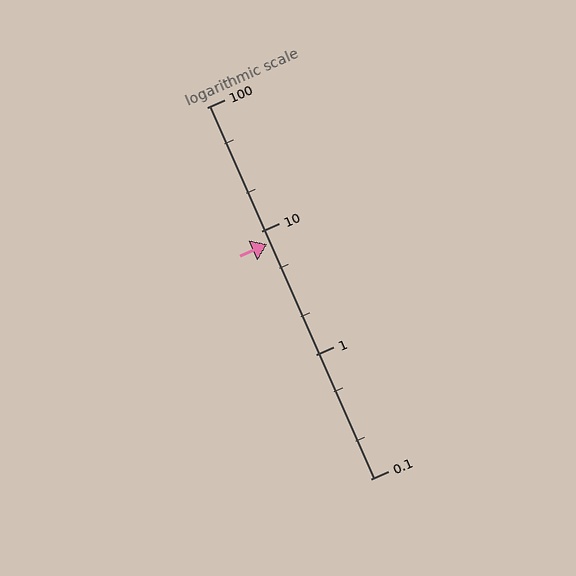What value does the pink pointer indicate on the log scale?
The pointer indicates approximately 7.9.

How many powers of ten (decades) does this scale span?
The scale spans 3 decades, from 0.1 to 100.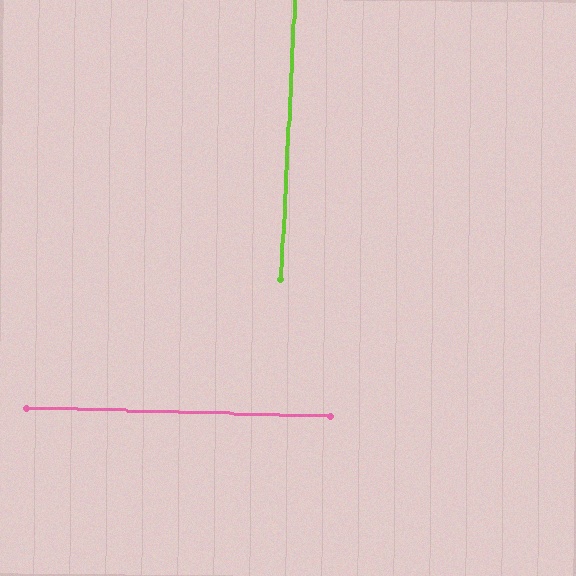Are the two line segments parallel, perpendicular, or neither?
Perpendicular — they meet at approximately 89°.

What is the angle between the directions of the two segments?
Approximately 89 degrees.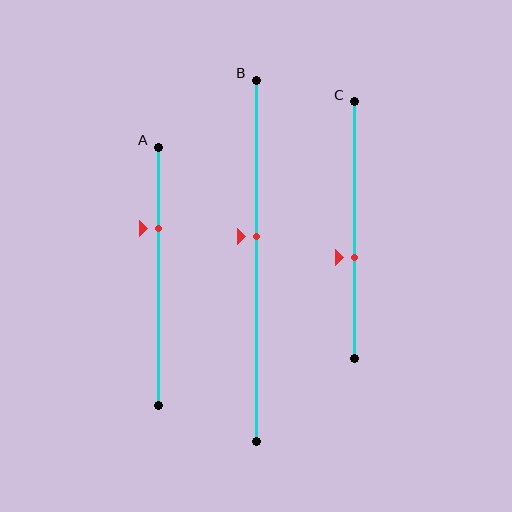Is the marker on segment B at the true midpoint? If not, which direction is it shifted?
No, the marker on segment B is shifted upward by about 7% of the segment length.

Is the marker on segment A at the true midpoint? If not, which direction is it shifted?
No, the marker on segment A is shifted upward by about 19% of the segment length.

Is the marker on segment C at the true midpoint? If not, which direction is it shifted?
No, the marker on segment C is shifted downward by about 11% of the segment length.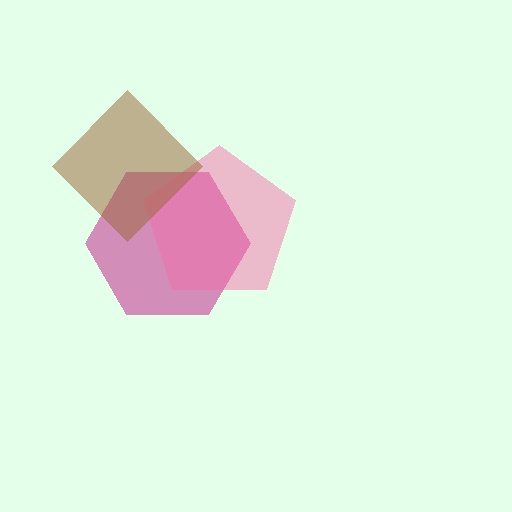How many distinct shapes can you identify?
There are 3 distinct shapes: a magenta hexagon, a pink pentagon, a brown diamond.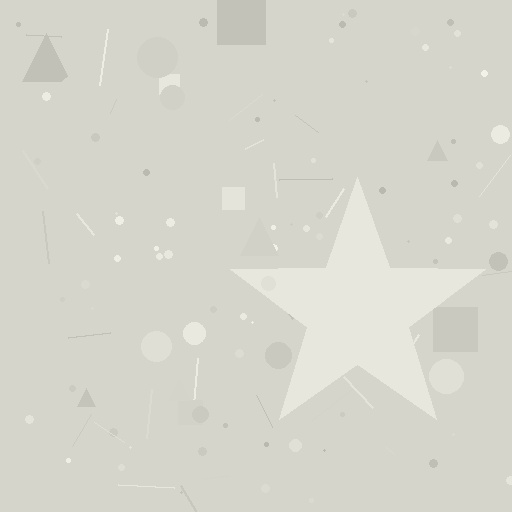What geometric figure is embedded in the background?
A star is embedded in the background.